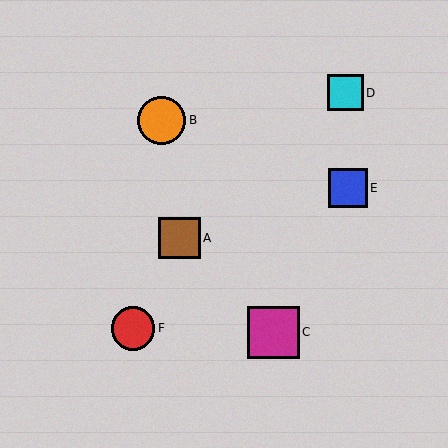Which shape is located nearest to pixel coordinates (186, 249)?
The brown square (labeled A) at (180, 238) is nearest to that location.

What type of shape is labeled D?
Shape D is a cyan square.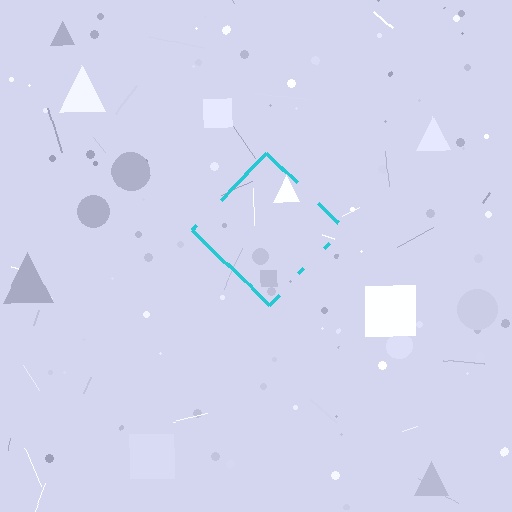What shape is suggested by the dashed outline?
The dashed outline suggests a diamond.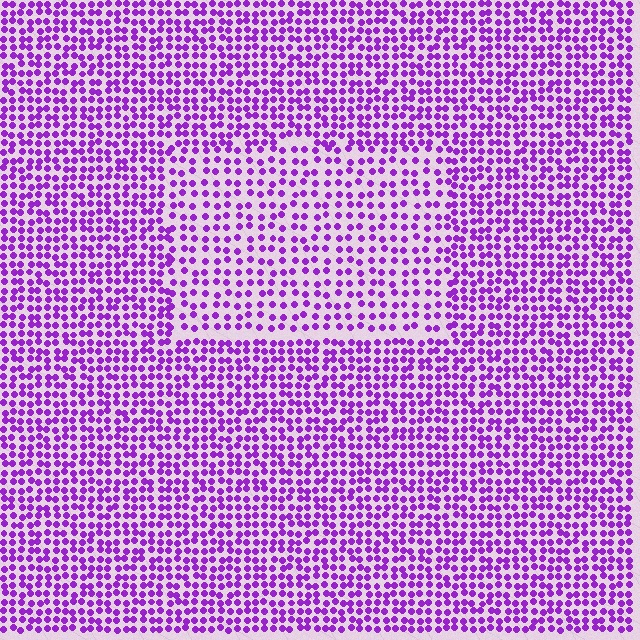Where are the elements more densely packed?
The elements are more densely packed outside the rectangle boundary.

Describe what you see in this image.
The image contains small purple elements arranged at two different densities. A rectangle-shaped region is visible where the elements are less densely packed than the surrounding area.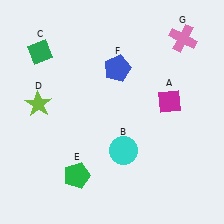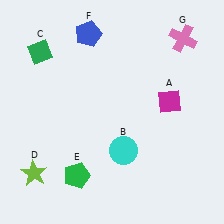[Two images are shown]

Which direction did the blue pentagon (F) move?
The blue pentagon (F) moved up.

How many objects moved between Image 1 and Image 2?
2 objects moved between the two images.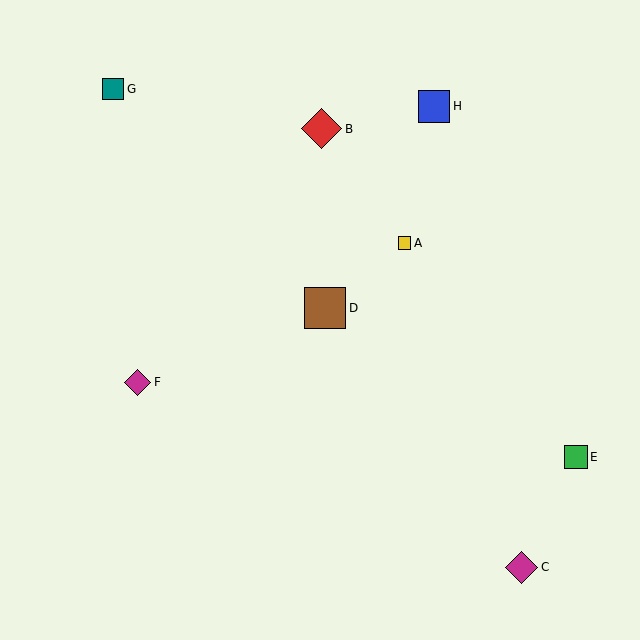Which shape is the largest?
The brown square (labeled D) is the largest.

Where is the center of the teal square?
The center of the teal square is at (113, 89).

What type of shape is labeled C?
Shape C is a magenta diamond.